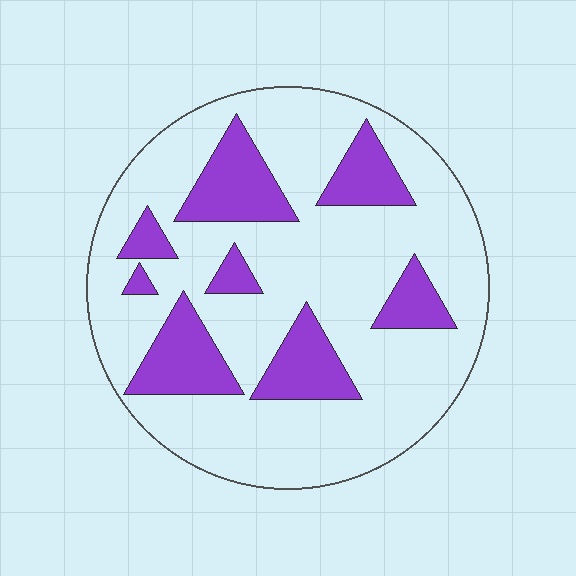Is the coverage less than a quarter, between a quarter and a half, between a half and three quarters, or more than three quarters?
Less than a quarter.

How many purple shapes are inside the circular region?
8.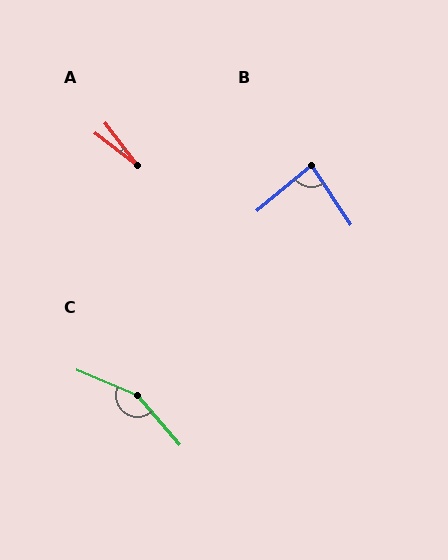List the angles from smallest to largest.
A (15°), B (84°), C (154°).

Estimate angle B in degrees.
Approximately 84 degrees.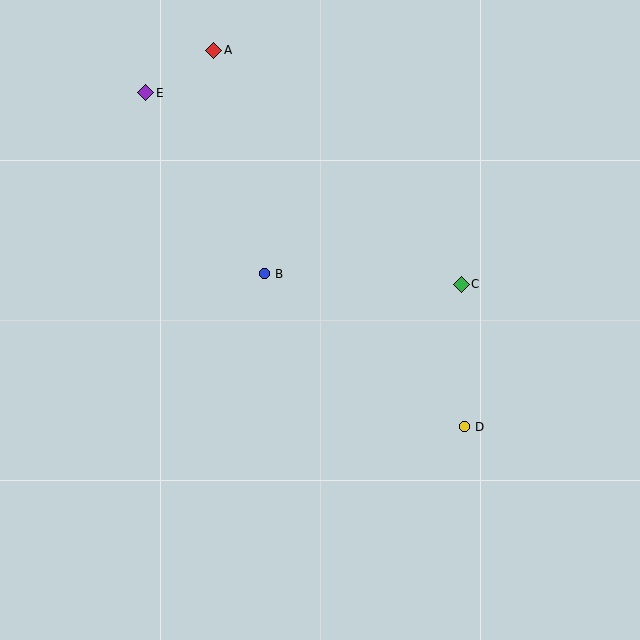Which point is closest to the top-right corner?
Point C is closest to the top-right corner.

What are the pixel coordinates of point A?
Point A is at (214, 50).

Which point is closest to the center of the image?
Point B at (265, 274) is closest to the center.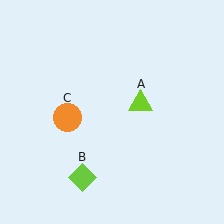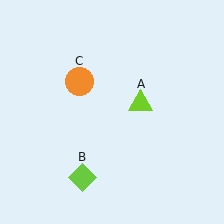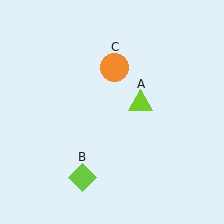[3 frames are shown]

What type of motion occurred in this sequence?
The orange circle (object C) rotated clockwise around the center of the scene.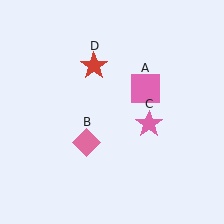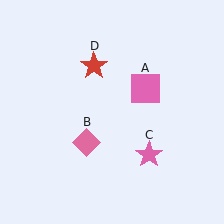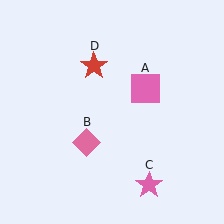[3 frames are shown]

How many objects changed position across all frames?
1 object changed position: pink star (object C).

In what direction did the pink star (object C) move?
The pink star (object C) moved down.